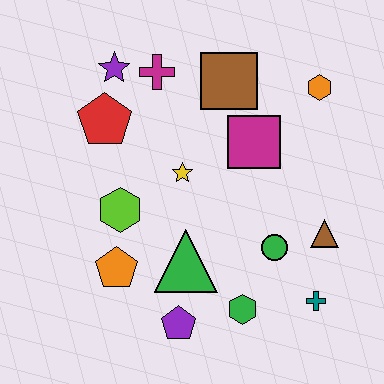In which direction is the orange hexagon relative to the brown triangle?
The orange hexagon is above the brown triangle.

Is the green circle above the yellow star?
No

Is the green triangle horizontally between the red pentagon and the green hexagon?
Yes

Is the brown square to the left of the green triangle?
No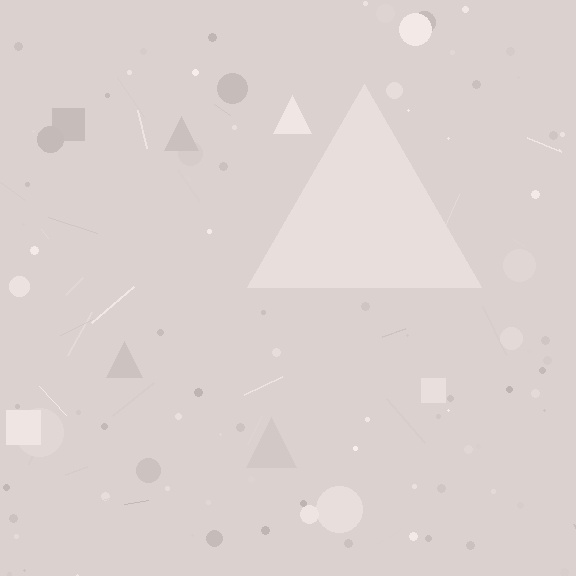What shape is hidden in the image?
A triangle is hidden in the image.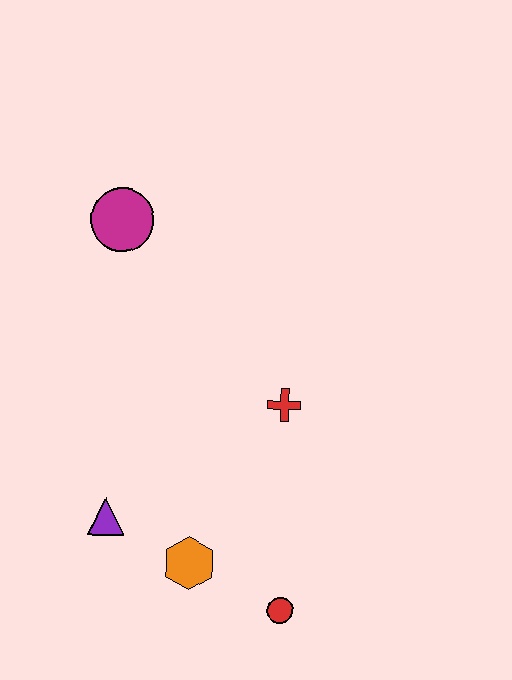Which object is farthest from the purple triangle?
The magenta circle is farthest from the purple triangle.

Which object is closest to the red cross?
The orange hexagon is closest to the red cross.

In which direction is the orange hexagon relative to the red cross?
The orange hexagon is below the red cross.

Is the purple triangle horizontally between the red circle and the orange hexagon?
No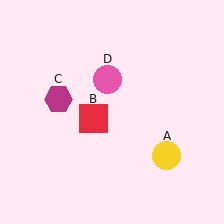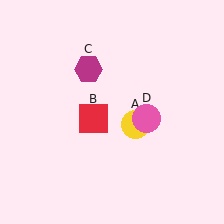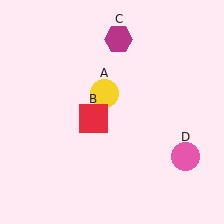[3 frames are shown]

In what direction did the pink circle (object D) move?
The pink circle (object D) moved down and to the right.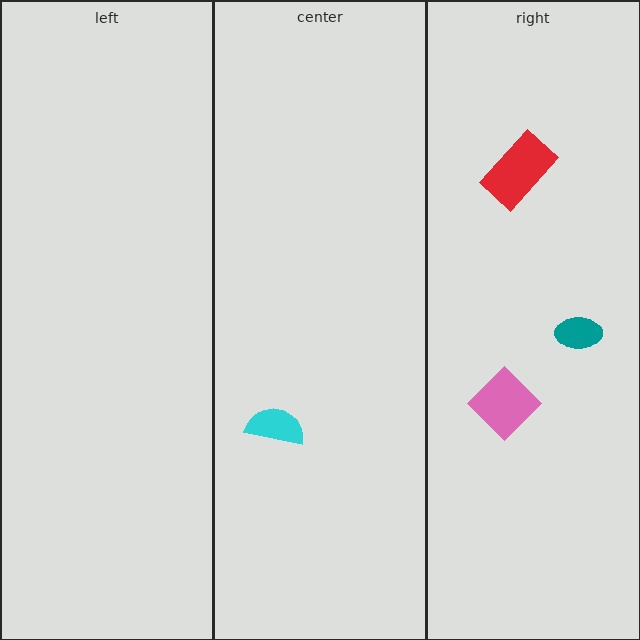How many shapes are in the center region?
1.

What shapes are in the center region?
The cyan semicircle.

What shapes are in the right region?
The red rectangle, the pink diamond, the teal ellipse.